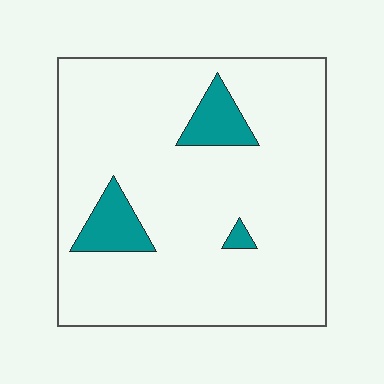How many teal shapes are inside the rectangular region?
3.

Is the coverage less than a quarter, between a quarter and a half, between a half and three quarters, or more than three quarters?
Less than a quarter.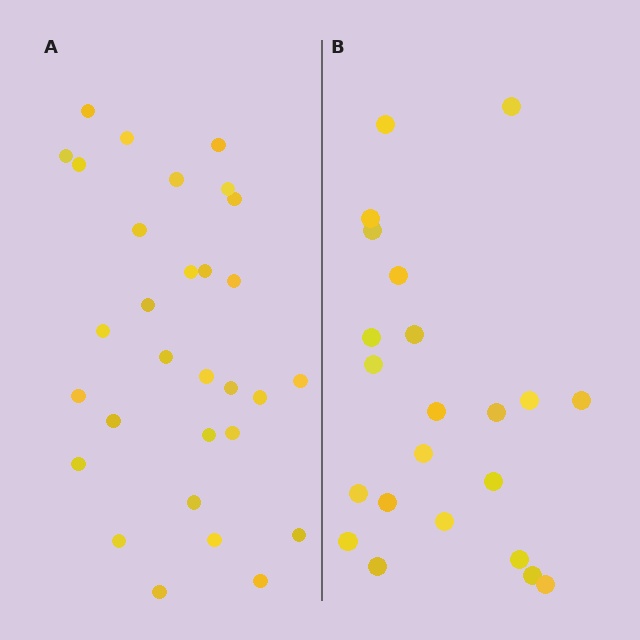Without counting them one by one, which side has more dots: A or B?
Region A (the left region) has more dots.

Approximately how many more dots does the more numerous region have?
Region A has roughly 8 or so more dots than region B.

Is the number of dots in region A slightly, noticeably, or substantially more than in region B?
Region A has noticeably more, but not dramatically so. The ratio is roughly 1.4 to 1.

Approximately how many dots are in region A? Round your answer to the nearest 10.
About 30 dots.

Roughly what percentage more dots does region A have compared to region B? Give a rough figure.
About 35% more.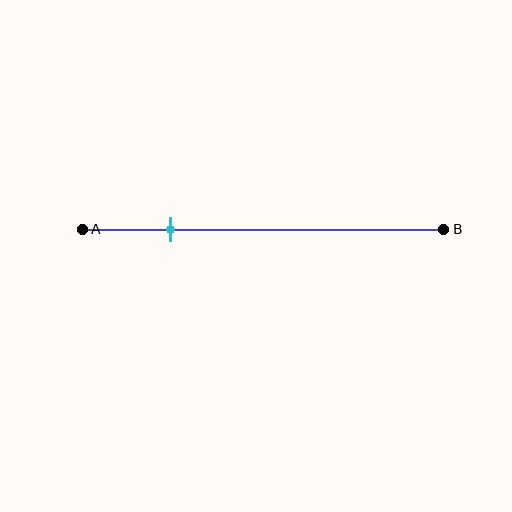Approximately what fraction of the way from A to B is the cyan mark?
The cyan mark is approximately 25% of the way from A to B.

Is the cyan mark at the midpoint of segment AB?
No, the mark is at about 25% from A, not at the 50% midpoint.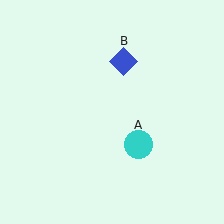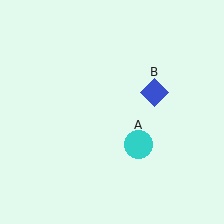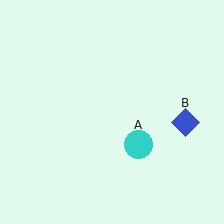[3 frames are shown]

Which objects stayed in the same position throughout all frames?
Cyan circle (object A) remained stationary.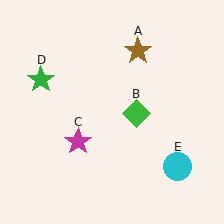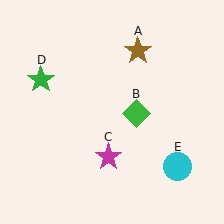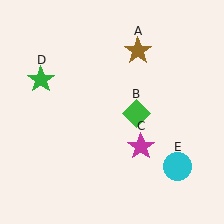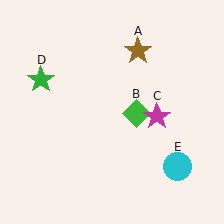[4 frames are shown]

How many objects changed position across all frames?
1 object changed position: magenta star (object C).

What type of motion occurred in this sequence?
The magenta star (object C) rotated counterclockwise around the center of the scene.